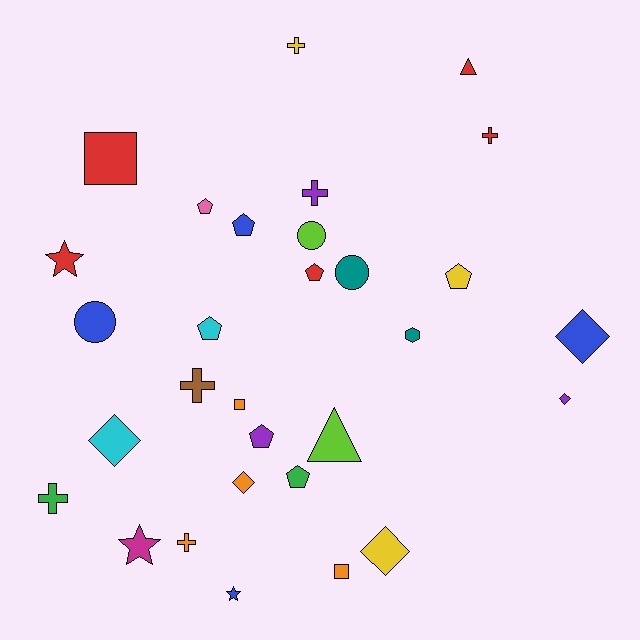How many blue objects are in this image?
There are 4 blue objects.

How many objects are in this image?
There are 30 objects.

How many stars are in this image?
There are 3 stars.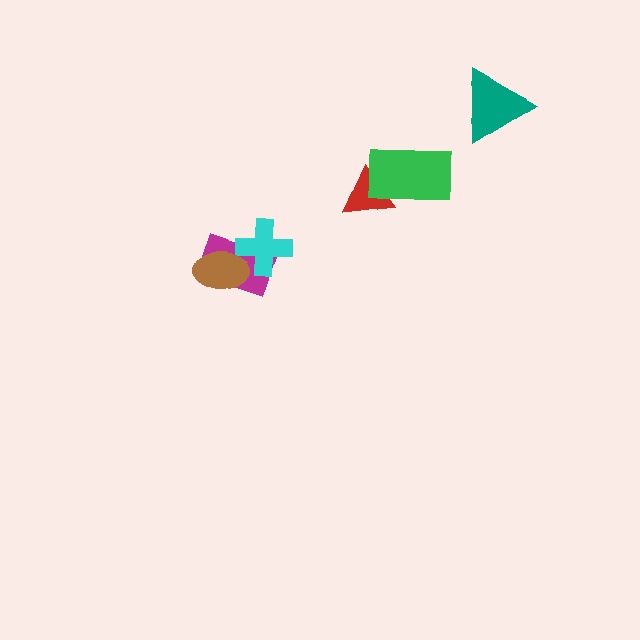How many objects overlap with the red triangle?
1 object overlaps with the red triangle.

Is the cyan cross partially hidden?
Yes, it is partially covered by another shape.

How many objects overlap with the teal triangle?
0 objects overlap with the teal triangle.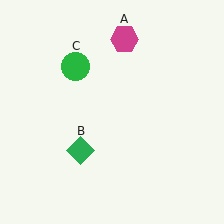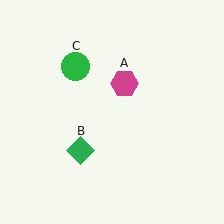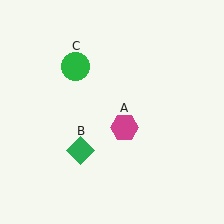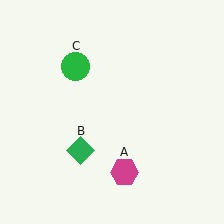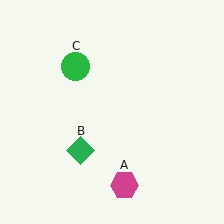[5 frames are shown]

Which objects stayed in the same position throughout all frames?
Green diamond (object B) and green circle (object C) remained stationary.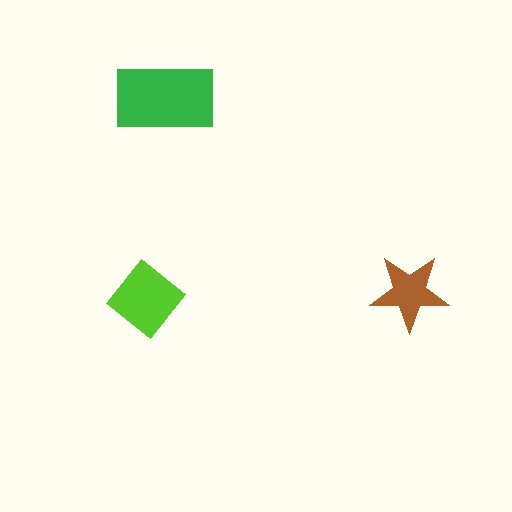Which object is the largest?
The green rectangle.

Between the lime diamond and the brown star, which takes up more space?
The lime diamond.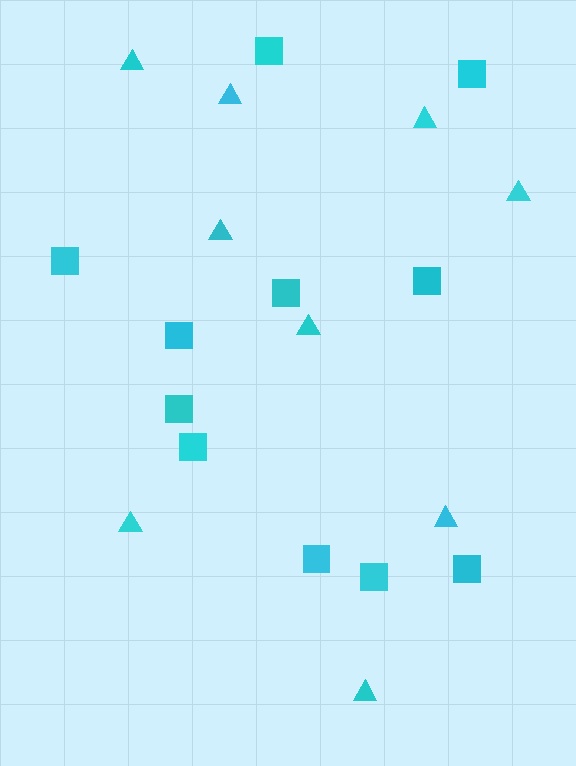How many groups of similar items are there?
There are 2 groups: one group of triangles (9) and one group of squares (11).